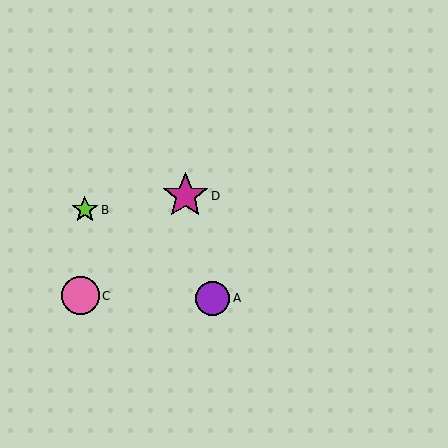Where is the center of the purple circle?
The center of the purple circle is at (212, 298).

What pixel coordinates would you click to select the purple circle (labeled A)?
Click at (212, 298) to select the purple circle A.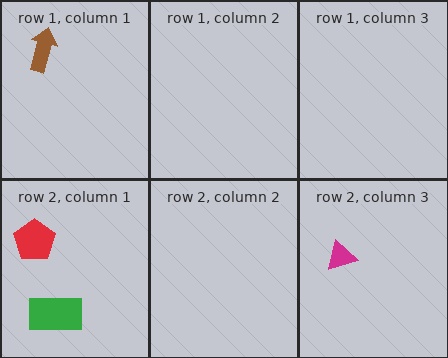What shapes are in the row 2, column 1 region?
The green rectangle, the red pentagon.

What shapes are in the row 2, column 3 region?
The magenta triangle.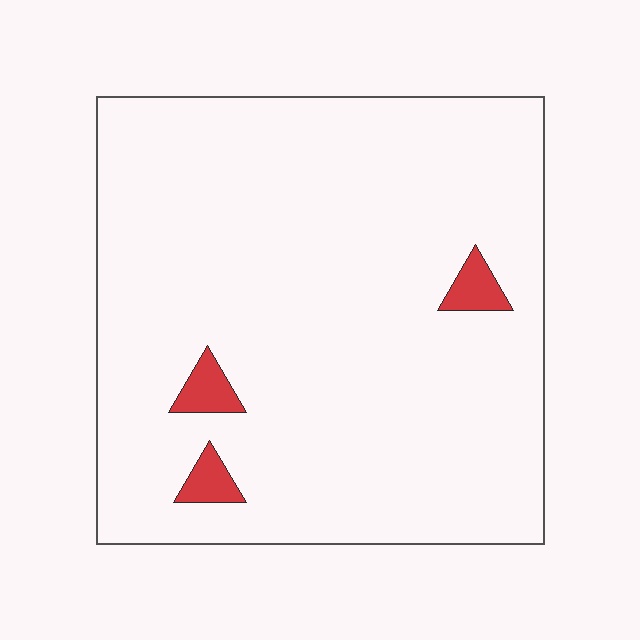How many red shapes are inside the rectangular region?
3.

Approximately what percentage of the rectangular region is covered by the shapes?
Approximately 5%.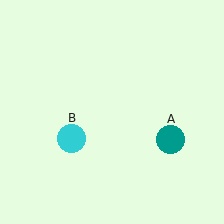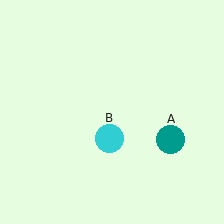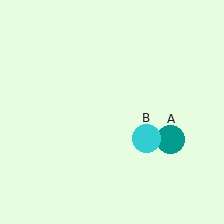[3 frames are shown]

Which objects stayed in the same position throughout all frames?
Teal circle (object A) remained stationary.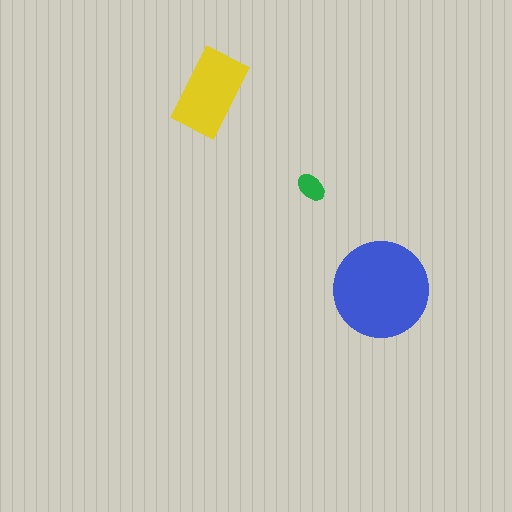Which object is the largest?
The blue circle.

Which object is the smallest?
The green ellipse.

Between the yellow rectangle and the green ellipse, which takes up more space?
The yellow rectangle.